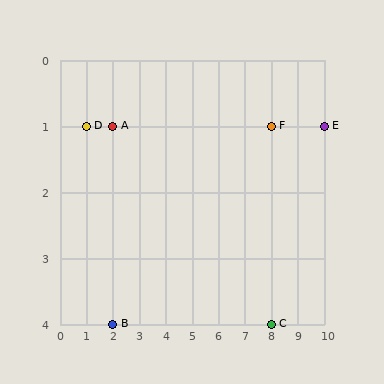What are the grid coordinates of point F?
Point F is at grid coordinates (8, 1).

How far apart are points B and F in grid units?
Points B and F are 6 columns and 3 rows apart (about 6.7 grid units diagonally).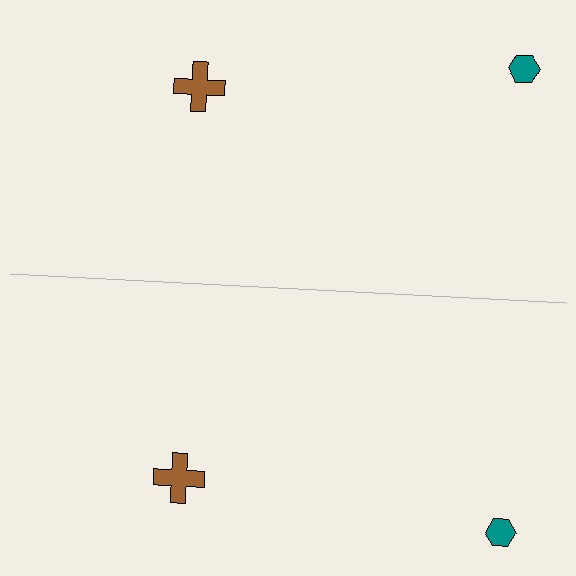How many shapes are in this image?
There are 4 shapes in this image.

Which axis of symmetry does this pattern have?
The pattern has a horizontal axis of symmetry running through the center of the image.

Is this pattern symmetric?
Yes, this pattern has bilateral (reflection) symmetry.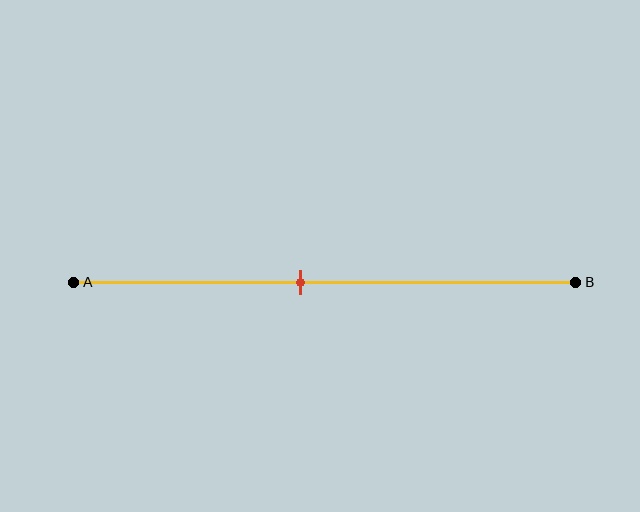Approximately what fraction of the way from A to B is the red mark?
The red mark is approximately 45% of the way from A to B.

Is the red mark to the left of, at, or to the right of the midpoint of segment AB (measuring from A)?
The red mark is to the left of the midpoint of segment AB.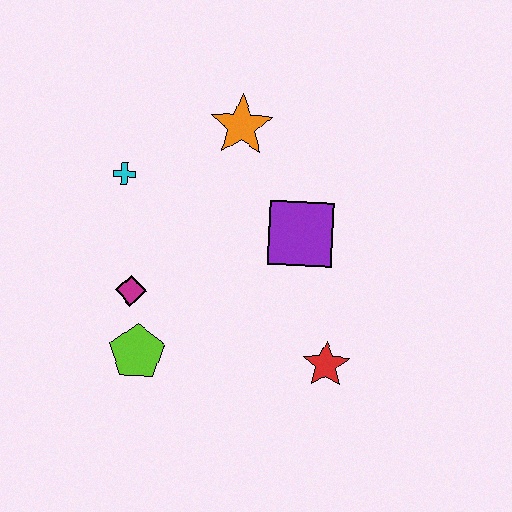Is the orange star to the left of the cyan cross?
No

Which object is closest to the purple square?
The orange star is closest to the purple square.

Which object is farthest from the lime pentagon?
The orange star is farthest from the lime pentagon.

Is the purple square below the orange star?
Yes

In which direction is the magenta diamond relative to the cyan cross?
The magenta diamond is below the cyan cross.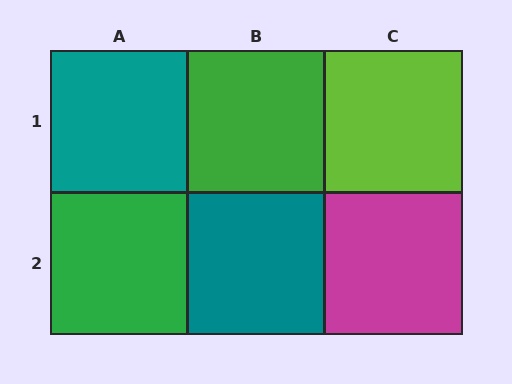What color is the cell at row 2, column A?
Green.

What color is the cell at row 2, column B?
Teal.